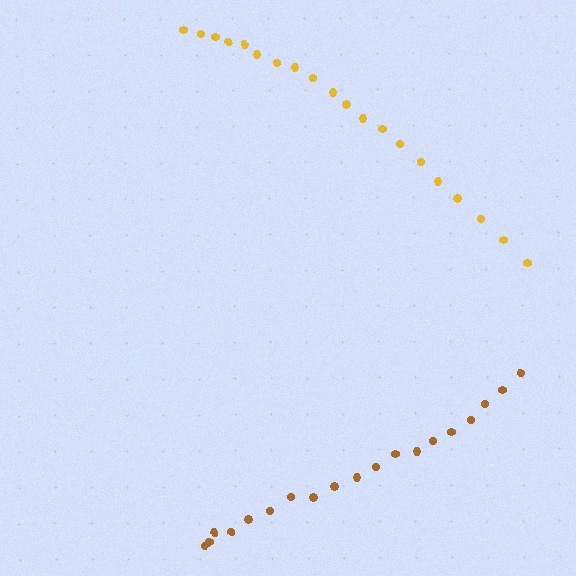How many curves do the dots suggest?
There are 2 distinct paths.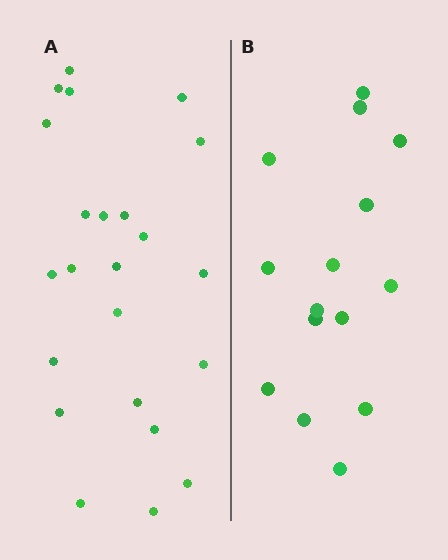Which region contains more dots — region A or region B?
Region A (the left region) has more dots.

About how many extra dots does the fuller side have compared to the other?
Region A has roughly 8 or so more dots than region B.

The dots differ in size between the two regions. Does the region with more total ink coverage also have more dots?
No. Region B has more total ink coverage because its dots are larger, but region A actually contains more individual dots. Total area can be misleading — the number of items is what matters here.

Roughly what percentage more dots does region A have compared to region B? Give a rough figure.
About 55% more.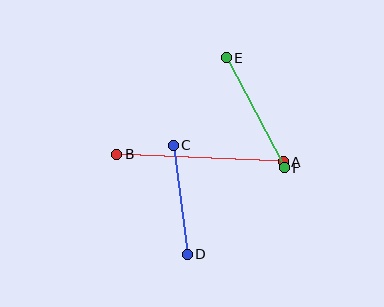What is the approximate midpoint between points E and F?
The midpoint is at approximately (255, 113) pixels.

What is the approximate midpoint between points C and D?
The midpoint is at approximately (180, 200) pixels.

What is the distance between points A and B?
The distance is approximately 167 pixels.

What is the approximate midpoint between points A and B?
The midpoint is at approximately (200, 158) pixels.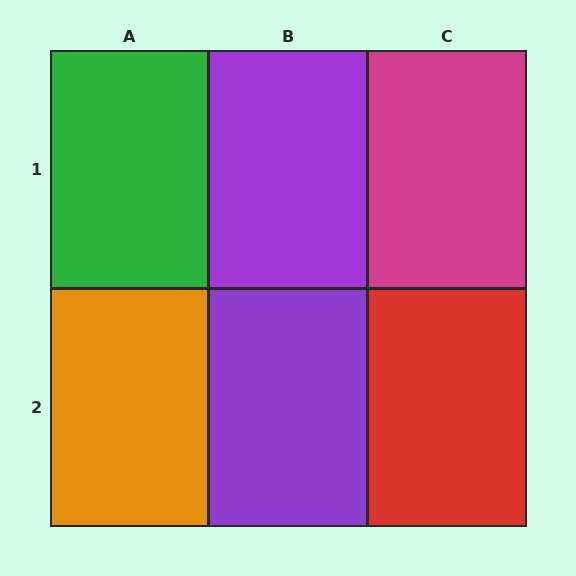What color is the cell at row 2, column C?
Red.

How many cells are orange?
1 cell is orange.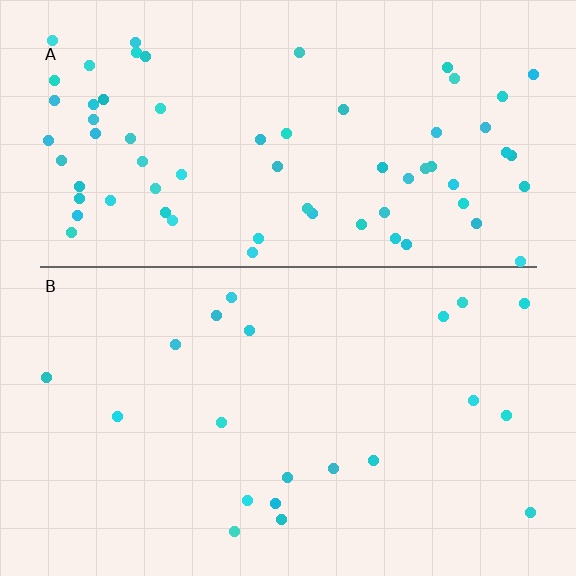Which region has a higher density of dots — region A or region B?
A (the top).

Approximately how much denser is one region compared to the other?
Approximately 3.3× — region A over region B.